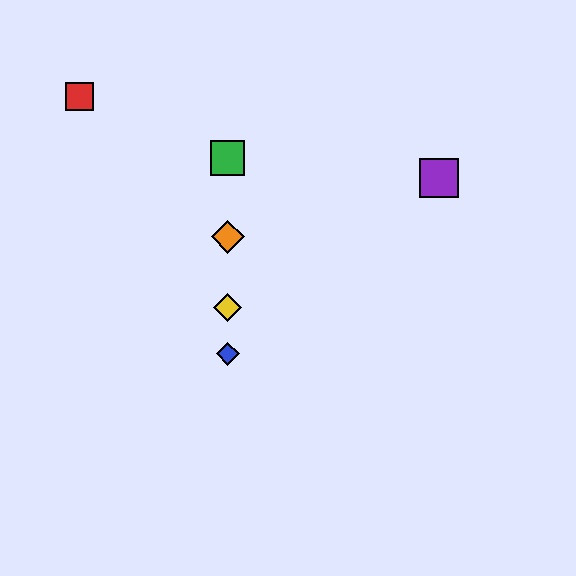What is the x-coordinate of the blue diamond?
The blue diamond is at x≈228.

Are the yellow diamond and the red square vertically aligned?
No, the yellow diamond is at x≈228 and the red square is at x≈80.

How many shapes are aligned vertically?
4 shapes (the blue diamond, the green square, the yellow diamond, the orange diamond) are aligned vertically.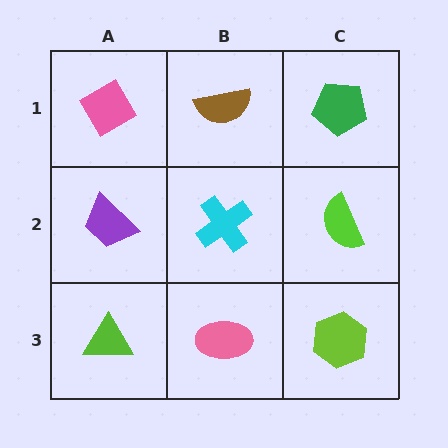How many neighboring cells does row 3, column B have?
3.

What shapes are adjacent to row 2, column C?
A green pentagon (row 1, column C), a lime hexagon (row 3, column C), a cyan cross (row 2, column B).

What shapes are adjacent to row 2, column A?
A pink diamond (row 1, column A), a lime triangle (row 3, column A), a cyan cross (row 2, column B).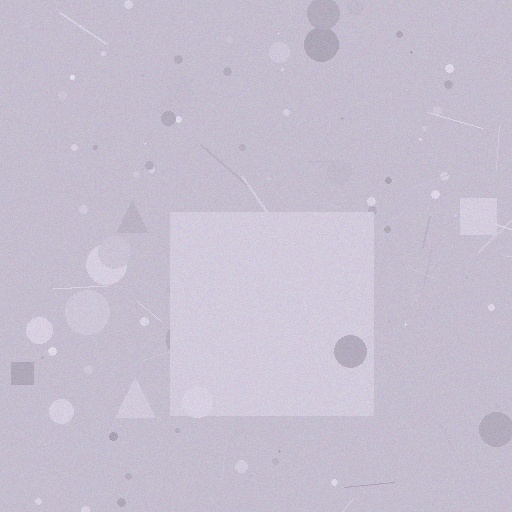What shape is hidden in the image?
A square is hidden in the image.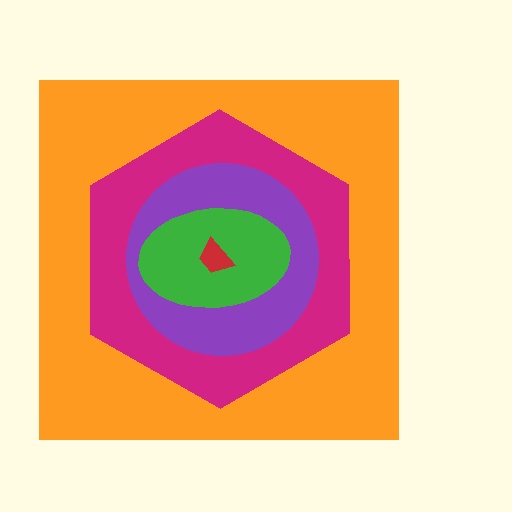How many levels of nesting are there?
5.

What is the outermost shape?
The orange square.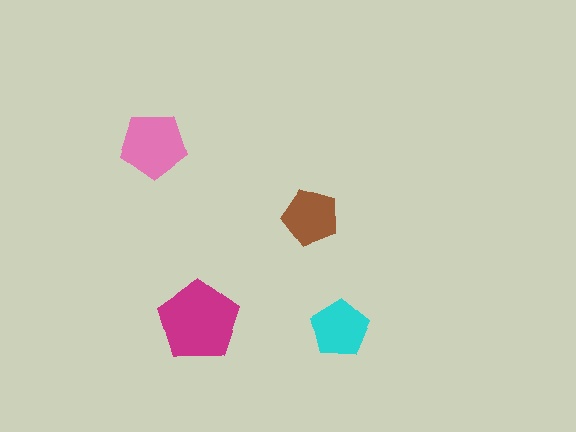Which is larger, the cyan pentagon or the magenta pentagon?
The magenta one.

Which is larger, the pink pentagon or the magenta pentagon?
The magenta one.